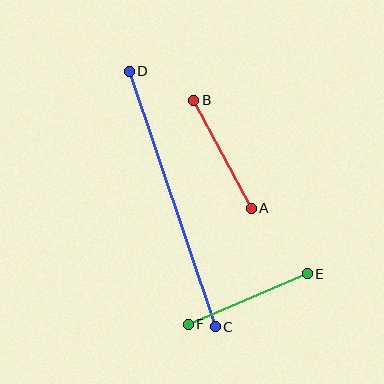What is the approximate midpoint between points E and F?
The midpoint is at approximately (248, 299) pixels.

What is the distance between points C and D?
The distance is approximately 270 pixels.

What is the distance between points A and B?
The distance is approximately 122 pixels.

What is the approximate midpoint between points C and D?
The midpoint is at approximately (172, 199) pixels.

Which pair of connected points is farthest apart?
Points C and D are farthest apart.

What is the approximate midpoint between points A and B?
The midpoint is at approximately (222, 154) pixels.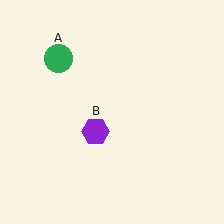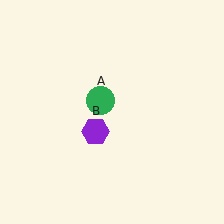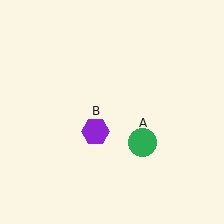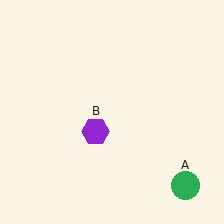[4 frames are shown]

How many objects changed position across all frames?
1 object changed position: green circle (object A).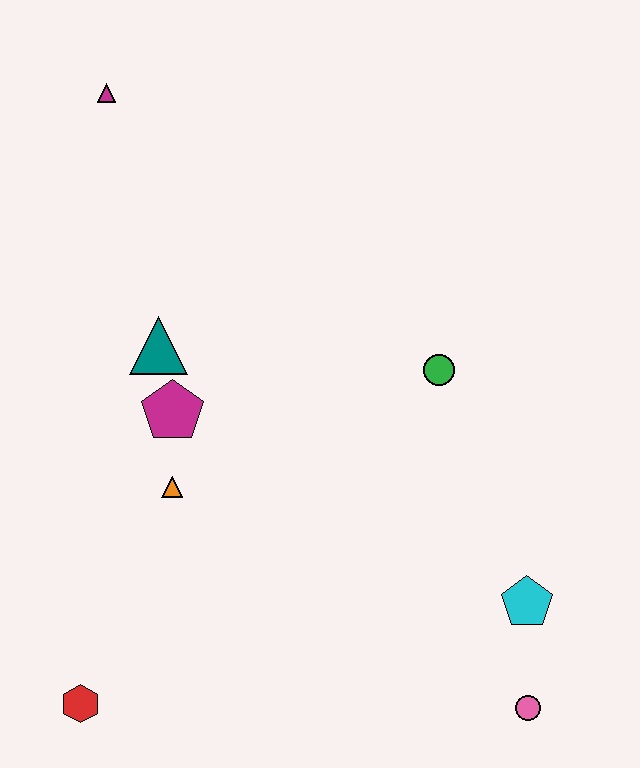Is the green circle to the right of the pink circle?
No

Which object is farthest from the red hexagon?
The magenta triangle is farthest from the red hexagon.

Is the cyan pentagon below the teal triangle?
Yes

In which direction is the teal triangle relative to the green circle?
The teal triangle is to the left of the green circle.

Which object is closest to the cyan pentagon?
The pink circle is closest to the cyan pentagon.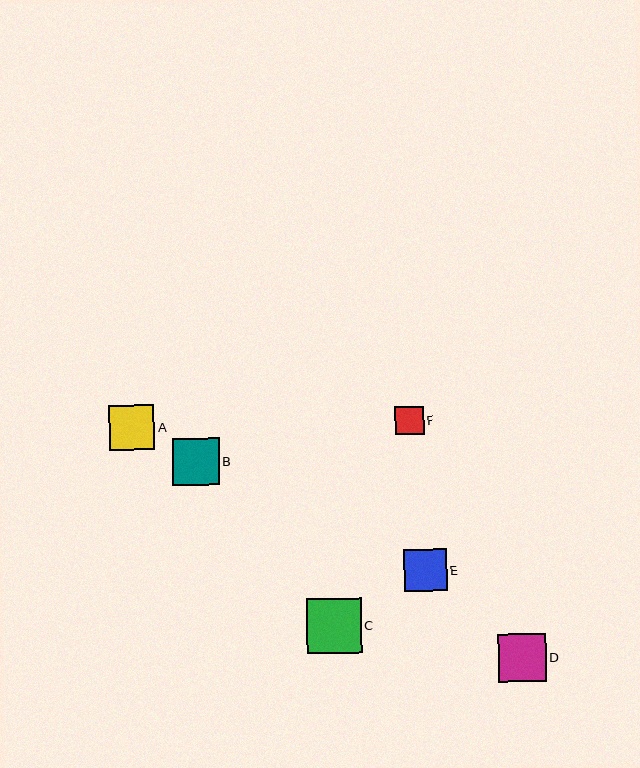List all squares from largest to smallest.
From largest to smallest: C, D, B, A, E, F.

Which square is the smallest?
Square F is the smallest with a size of approximately 28 pixels.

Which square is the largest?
Square C is the largest with a size of approximately 55 pixels.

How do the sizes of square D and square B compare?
Square D and square B are approximately the same size.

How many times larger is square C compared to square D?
Square C is approximately 1.2 times the size of square D.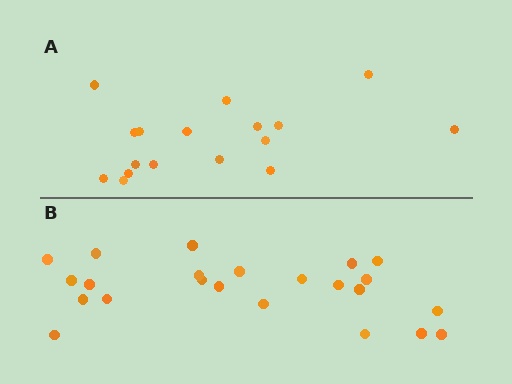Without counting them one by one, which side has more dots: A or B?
Region B (the bottom region) has more dots.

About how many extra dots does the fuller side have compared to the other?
Region B has about 6 more dots than region A.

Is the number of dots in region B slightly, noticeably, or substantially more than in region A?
Region B has noticeably more, but not dramatically so. The ratio is roughly 1.4 to 1.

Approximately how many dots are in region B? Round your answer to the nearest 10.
About 20 dots. (The exact count is 23, which rounds to 20.)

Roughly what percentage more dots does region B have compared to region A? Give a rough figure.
About 35% more.